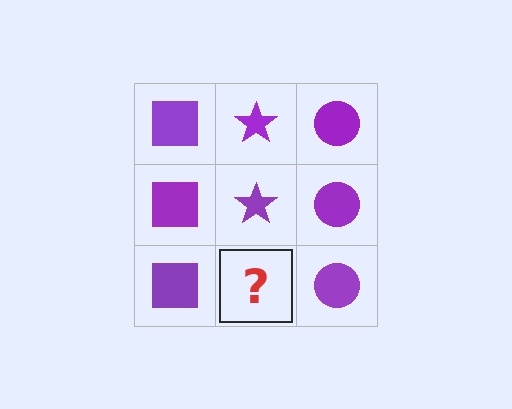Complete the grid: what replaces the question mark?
The question mark should be replaced with a purple star.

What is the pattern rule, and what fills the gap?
The rule is that each column has a consistent shape. The gap should be filled with a purple star.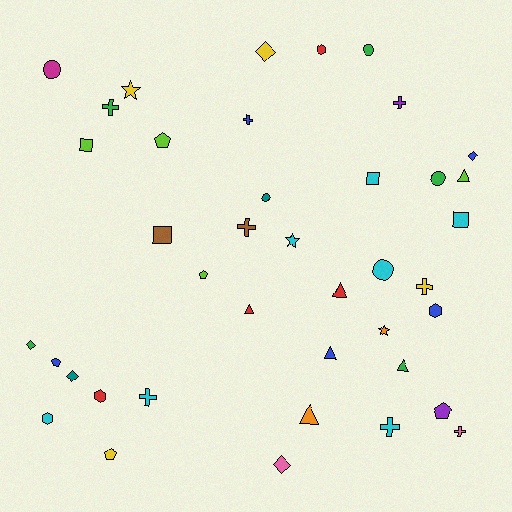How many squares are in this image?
There are 4 squares.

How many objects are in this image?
There are 40 objects.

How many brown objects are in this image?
There are 2 brown objects.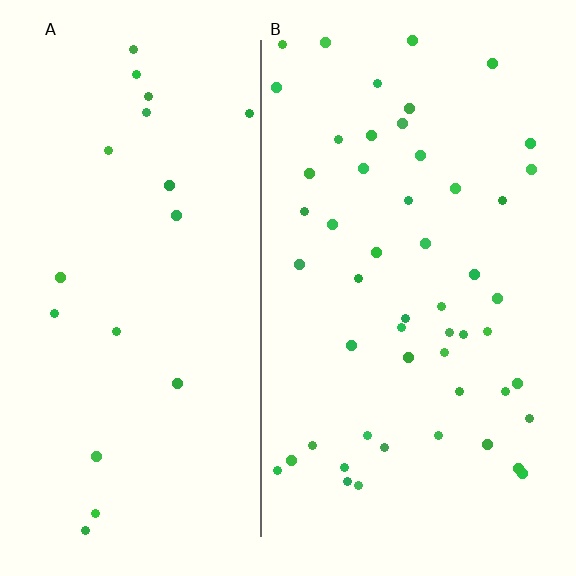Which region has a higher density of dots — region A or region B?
B (the right).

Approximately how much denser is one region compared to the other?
Approximately 2.8× — region B over region A.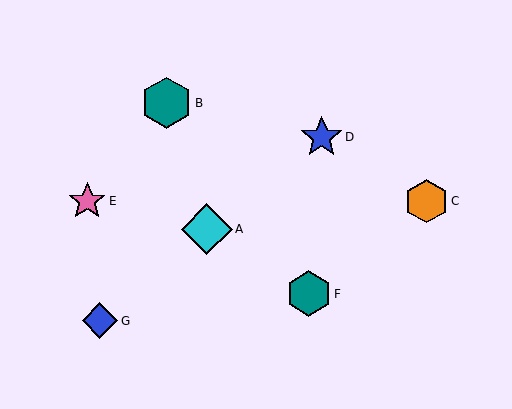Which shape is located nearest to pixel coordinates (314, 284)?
The teal hexagon (labeled F) at (309, 294) is nearest to that location.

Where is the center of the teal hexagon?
The center of the teal hexagon is at (309, 294).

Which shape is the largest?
The teal hexagon (labeled B) is the largest.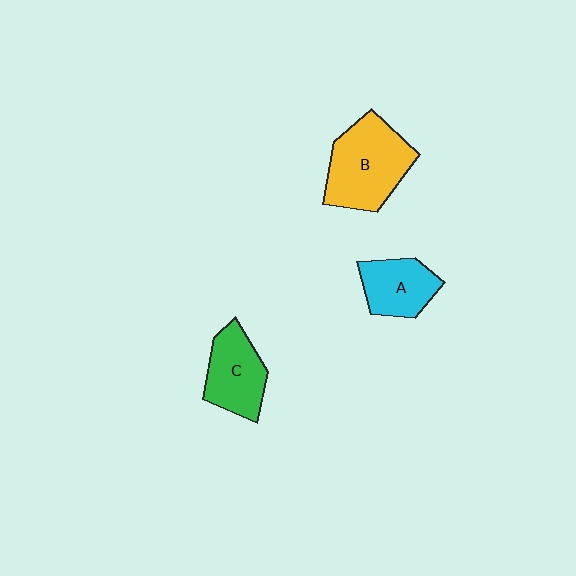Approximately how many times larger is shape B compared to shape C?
Approximately 1.4 times.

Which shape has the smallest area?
Shape A (cyan).